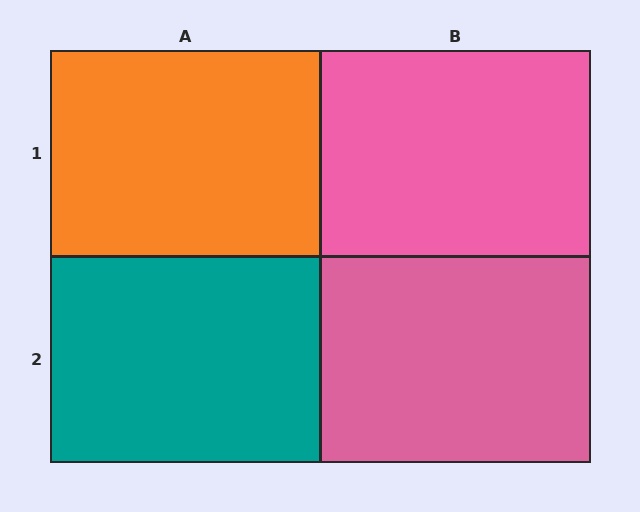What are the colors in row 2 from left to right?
Teal, pink.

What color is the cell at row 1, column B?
Pink.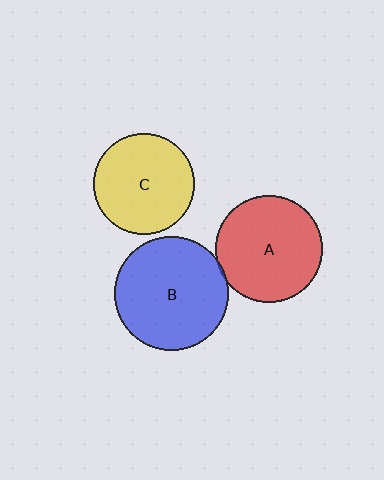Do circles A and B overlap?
Yes.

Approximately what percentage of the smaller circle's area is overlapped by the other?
Approximately 5%.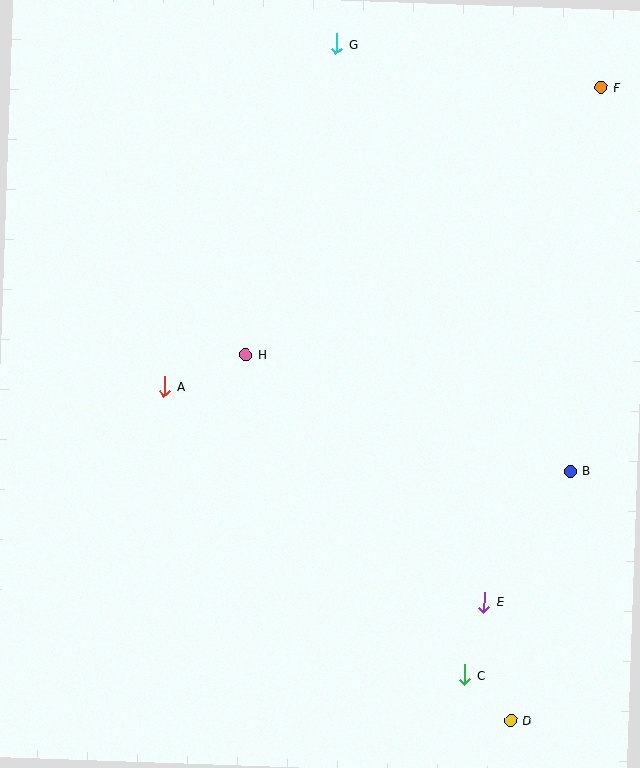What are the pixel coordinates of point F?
Point F is at (601, 87).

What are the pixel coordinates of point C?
Point C is at (465, 675).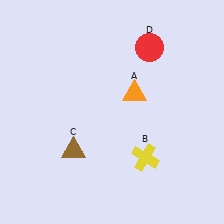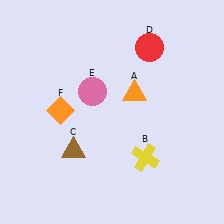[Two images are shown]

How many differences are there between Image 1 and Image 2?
There are 2 differences between the two images.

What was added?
A pink circle (E), an orange diamond (F) were added in Image 2.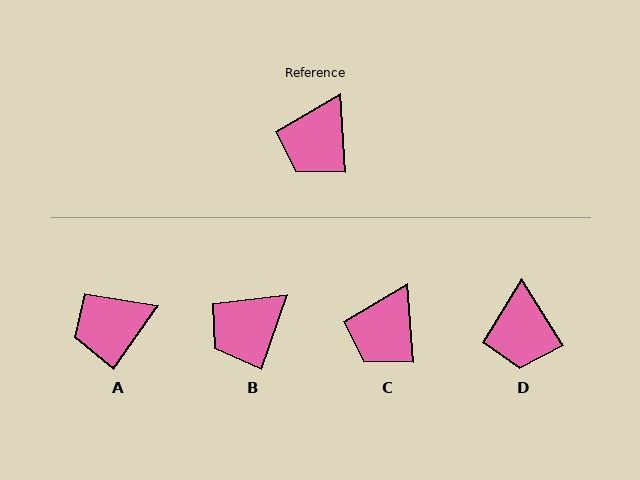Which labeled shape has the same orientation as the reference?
C.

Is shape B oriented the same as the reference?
No, it is off by about 23 degrees.